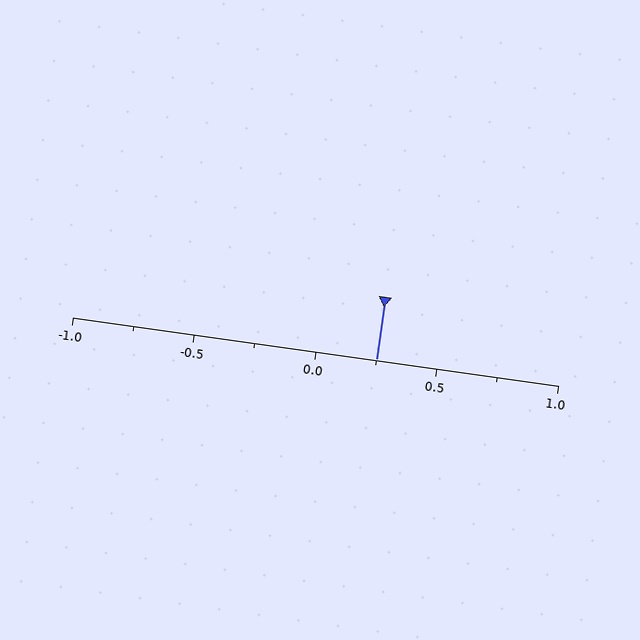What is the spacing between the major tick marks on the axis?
The major ticks are spaced 0.5 apart.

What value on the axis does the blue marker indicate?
The marker indicates approximately 0.25.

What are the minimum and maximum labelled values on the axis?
The axis runs from -1.0 to 1.0.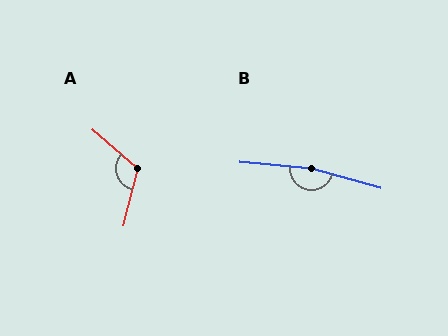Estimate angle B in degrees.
Approximately 170 degrees.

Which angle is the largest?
B, at approximately 170 degrees.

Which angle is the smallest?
A, at approximately 117 degrees.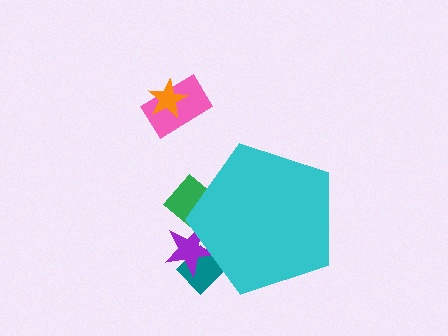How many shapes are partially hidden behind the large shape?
3 shapes are partially hidden.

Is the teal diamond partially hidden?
Yes, the teal diamond is partially hidden behind the cyan pentagon.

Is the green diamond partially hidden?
Yes, the green diamond is partially hidden behind the cyan pentagon.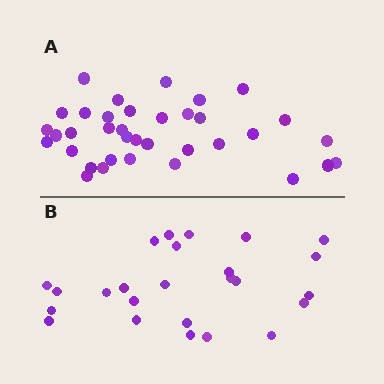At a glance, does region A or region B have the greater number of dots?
Region A (the top region) has more dots.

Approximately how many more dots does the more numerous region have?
Region A has roughly 12 or so more dots than region B.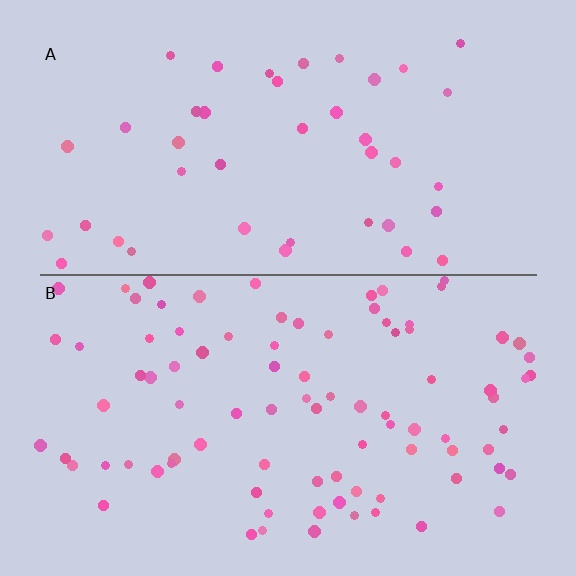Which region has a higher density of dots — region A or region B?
B (the bottom).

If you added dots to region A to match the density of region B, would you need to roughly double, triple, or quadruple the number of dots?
Approximately double.